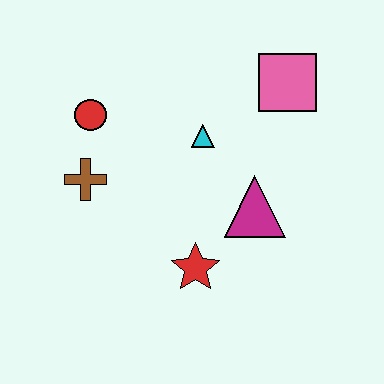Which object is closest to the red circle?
The brown cross is closest to the red circle.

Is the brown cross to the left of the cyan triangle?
Yes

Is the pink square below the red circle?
No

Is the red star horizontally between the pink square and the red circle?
Yes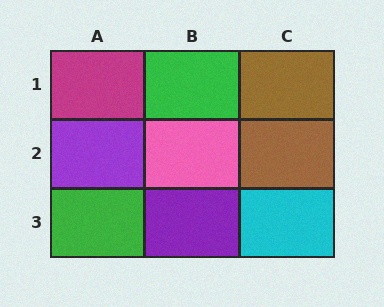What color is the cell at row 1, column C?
Brown.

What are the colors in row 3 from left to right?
Green, purple, cyan.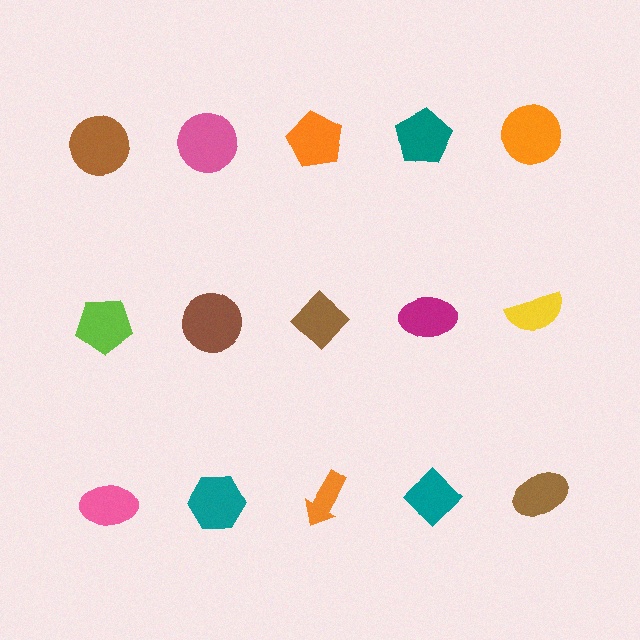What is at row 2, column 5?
A yellow semicircle.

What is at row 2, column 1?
A lime pentagon.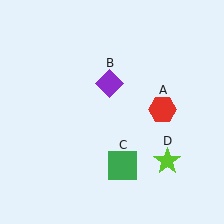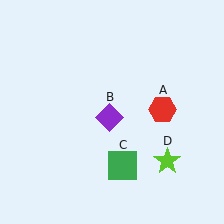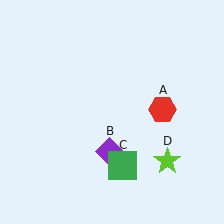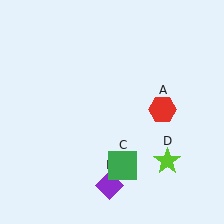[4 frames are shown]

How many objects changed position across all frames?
1 object changed position: purple diamond (object B).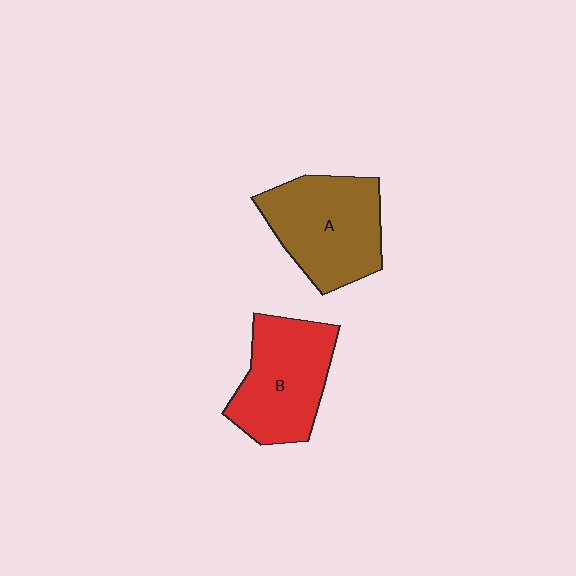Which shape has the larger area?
Shape A (brown).